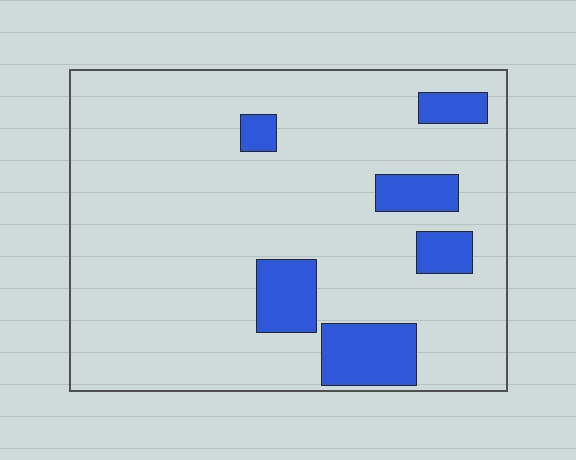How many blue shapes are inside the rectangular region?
6.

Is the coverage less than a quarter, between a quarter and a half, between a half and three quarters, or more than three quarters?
Less than a quarter.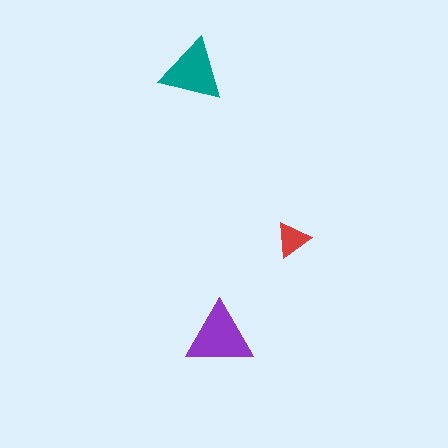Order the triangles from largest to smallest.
the purple one, the teal one, the red one.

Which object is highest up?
The teal triangle is topmost.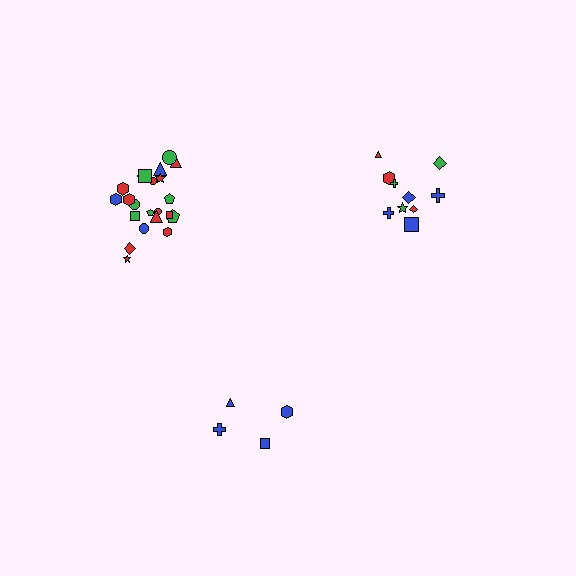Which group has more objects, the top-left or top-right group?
The top-left group.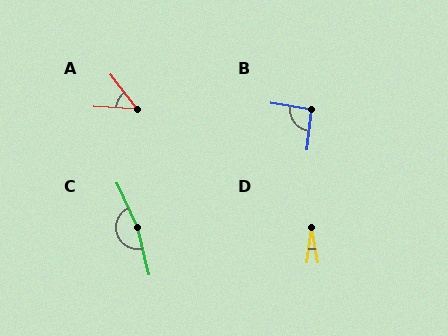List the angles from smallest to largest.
D (18°), A (49°), B (93°), C (168°).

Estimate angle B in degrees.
Approximately 93 degrees.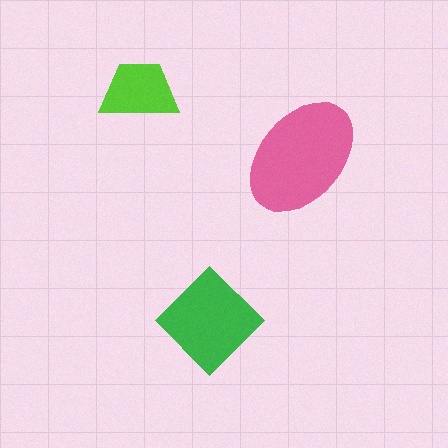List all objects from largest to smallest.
The pink ellipse, the green diamond, the lime trapezoid.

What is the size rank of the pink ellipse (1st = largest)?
1st.